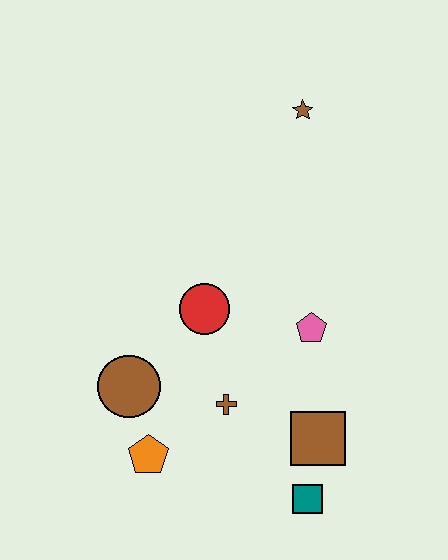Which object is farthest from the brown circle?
The brown star is farthest from the brown circle.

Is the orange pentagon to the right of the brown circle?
Yes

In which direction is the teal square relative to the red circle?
The teal square is below the red circle.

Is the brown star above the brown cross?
Yes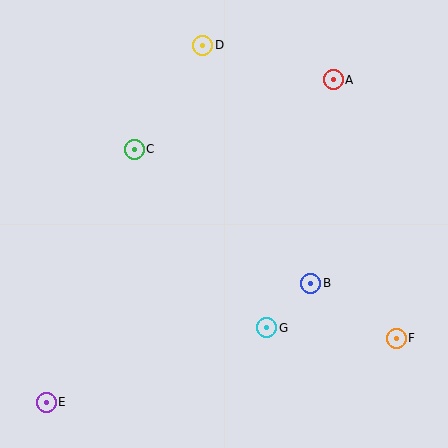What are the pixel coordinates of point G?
Point G is at (267, 328).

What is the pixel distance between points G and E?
The distance between G and E is 233 pixels.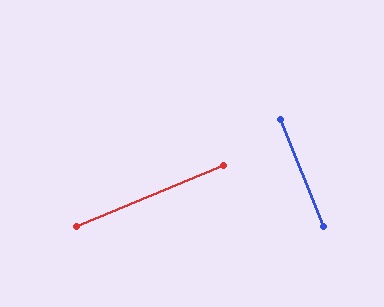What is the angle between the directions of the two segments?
Approximately 90 degrees.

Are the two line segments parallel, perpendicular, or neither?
Perpendicular — they meet at approximately 90°.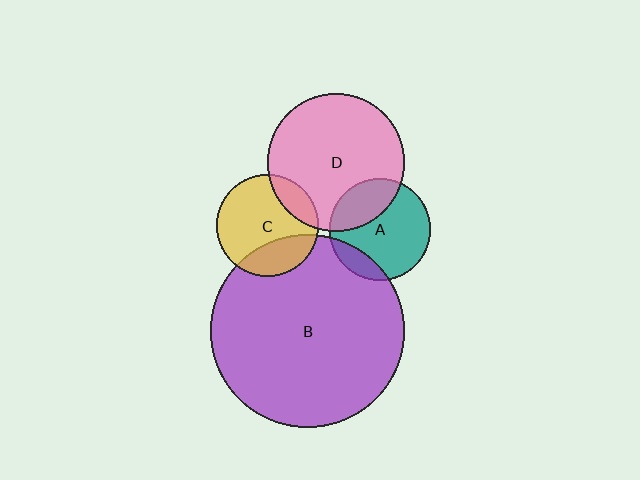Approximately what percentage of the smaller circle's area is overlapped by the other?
Approximately 30%.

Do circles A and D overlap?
Yes.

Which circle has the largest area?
Circle B (purple).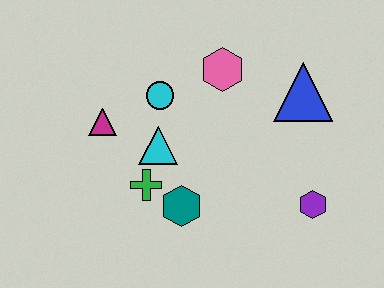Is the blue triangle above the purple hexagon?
Yes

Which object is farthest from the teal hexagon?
The blue triangle is farthest from the teal hexagon.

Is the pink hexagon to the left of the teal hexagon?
No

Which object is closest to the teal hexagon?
The green cross is closest to the teal hexagon.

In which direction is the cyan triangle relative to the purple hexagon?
The cyan triangle is to the left of the purple hexagon.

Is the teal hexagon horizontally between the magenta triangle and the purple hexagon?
Yes